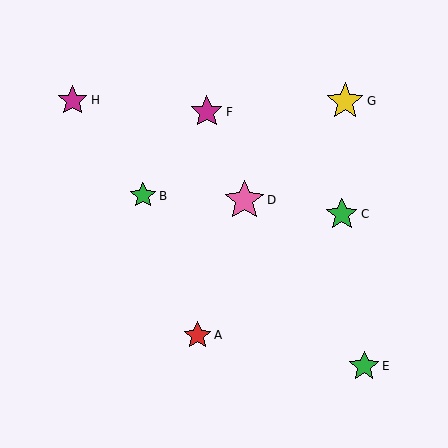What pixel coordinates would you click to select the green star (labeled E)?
Click at (364, 366) to select the green star E.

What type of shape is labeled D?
Shape D is a pink star.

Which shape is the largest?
The pink star (labeled D) is the largest.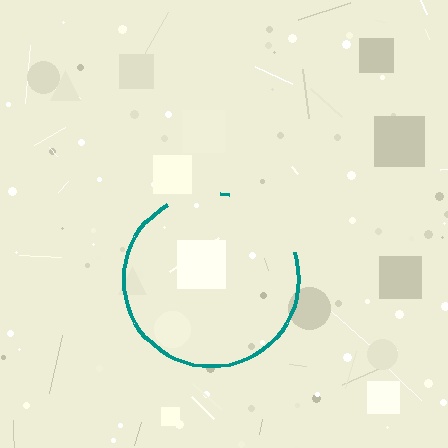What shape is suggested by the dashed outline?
The dashed outline suggests a circle.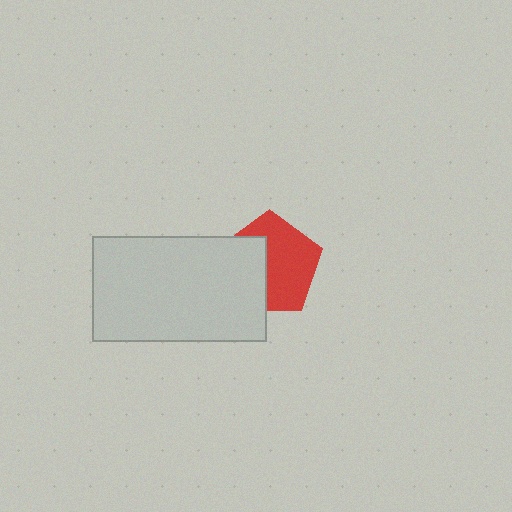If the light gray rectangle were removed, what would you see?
You would see the complete red pentagon.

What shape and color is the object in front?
The object in front is a light gray rectangle.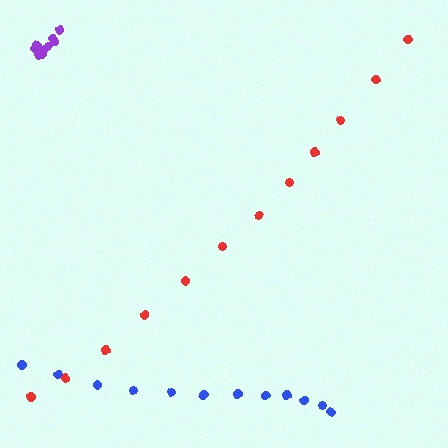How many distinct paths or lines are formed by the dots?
There are 3 distinct paths.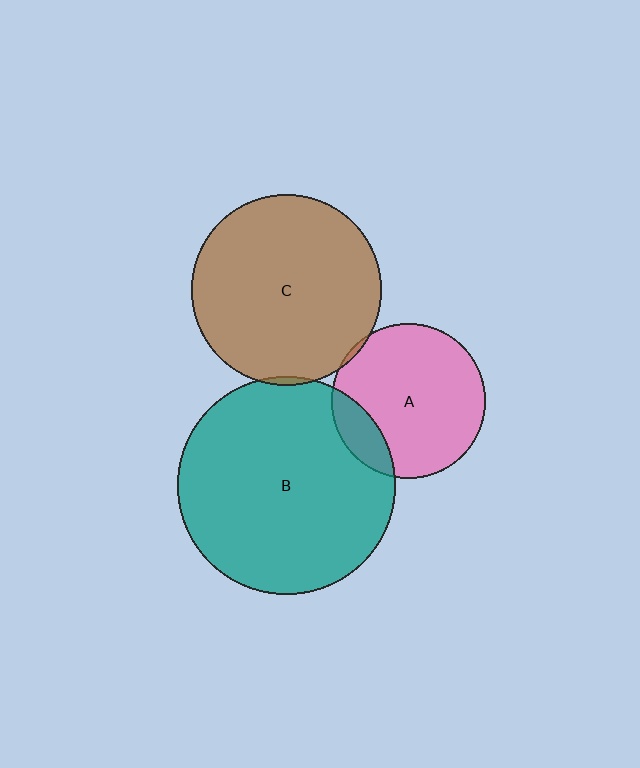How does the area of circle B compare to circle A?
Approximately 2.0 times.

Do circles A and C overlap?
Yes.